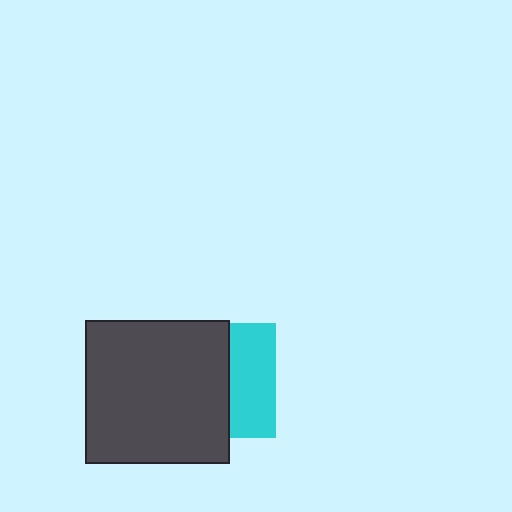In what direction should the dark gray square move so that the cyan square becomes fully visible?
The dark gray square should move left. That is the shortest direction to clear the overlap and leave the cyan square fully visible.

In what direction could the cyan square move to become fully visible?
The cyan square could move right. That would shift it out from behind the dark gray square entirely.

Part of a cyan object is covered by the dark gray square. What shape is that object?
It is a square.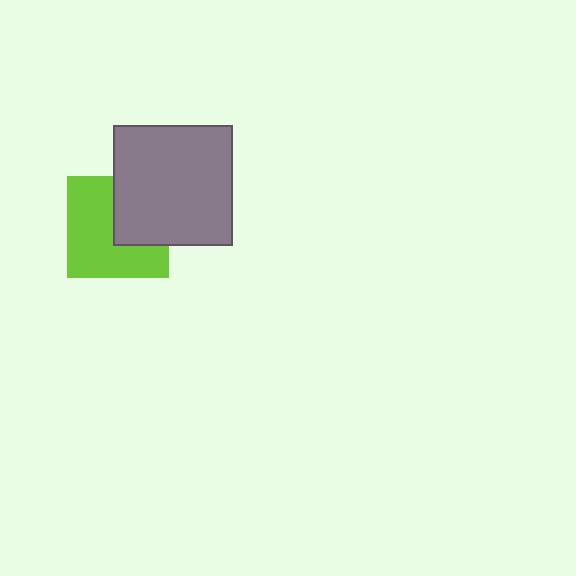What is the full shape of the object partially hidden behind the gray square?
The partially hidden object is a lime square.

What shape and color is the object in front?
The object in front is a gray square.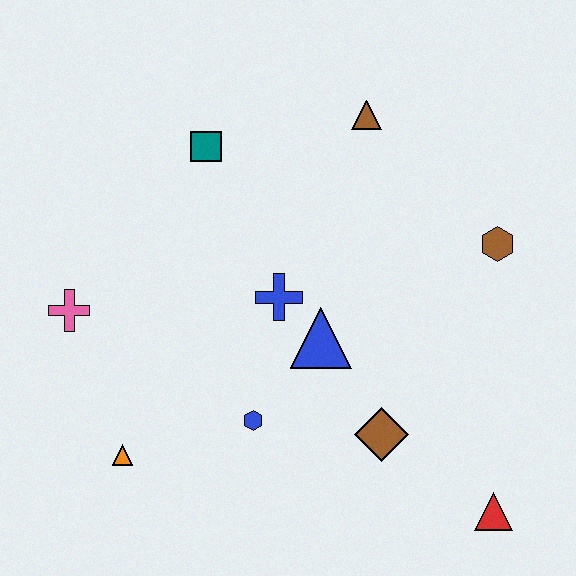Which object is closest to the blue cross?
The blue triangle is closest to the blue cross.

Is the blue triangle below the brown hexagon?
Yes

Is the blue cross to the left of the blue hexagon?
No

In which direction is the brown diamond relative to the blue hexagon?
The brown diamond is to the right of the blue hexagon.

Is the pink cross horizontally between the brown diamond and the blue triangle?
No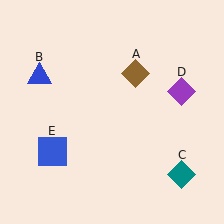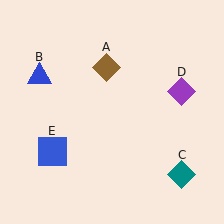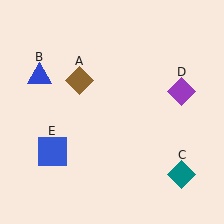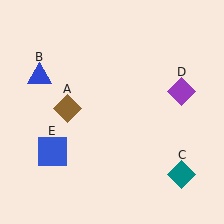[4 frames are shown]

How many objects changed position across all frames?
1 object changed position: brown diamond (object A).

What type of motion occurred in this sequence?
The brown diamond (object A) rotated counterclockwise around the center of the scene.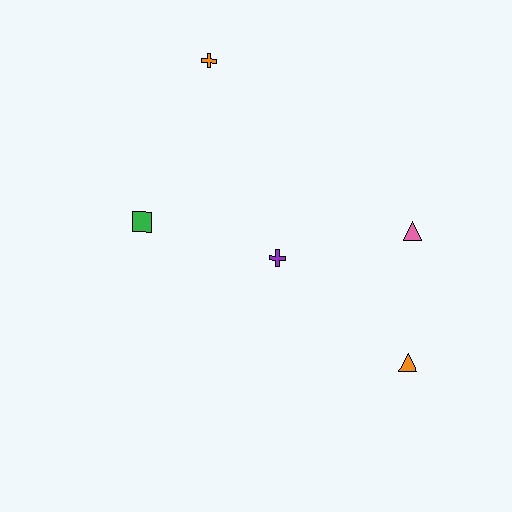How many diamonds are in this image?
There are no diamonds.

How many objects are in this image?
There are 5 objects.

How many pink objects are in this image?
There is 1 pink object.